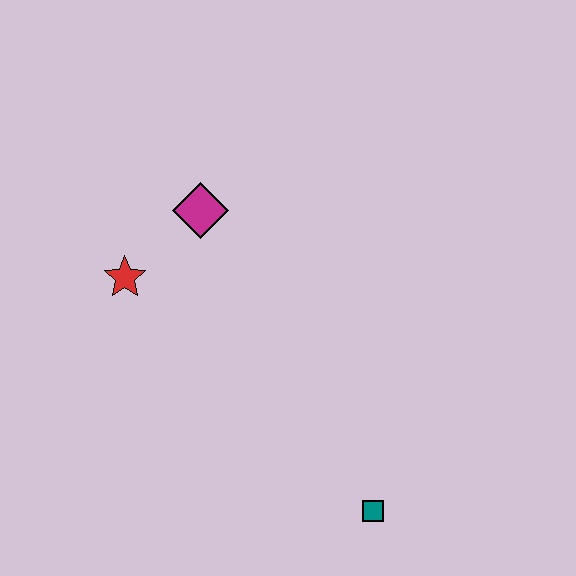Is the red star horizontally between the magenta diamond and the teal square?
No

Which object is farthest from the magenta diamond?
The teal square is farthest from the magenta diamond.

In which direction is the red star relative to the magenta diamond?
The red star is to the left of the magenta diamond.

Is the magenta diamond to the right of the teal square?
No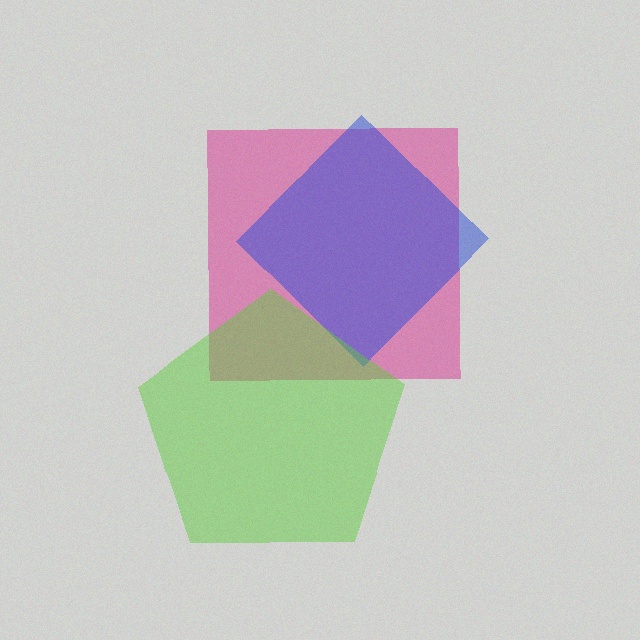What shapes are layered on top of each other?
The layered shapes are: a pink square, a blue diamond, a lime pentagon.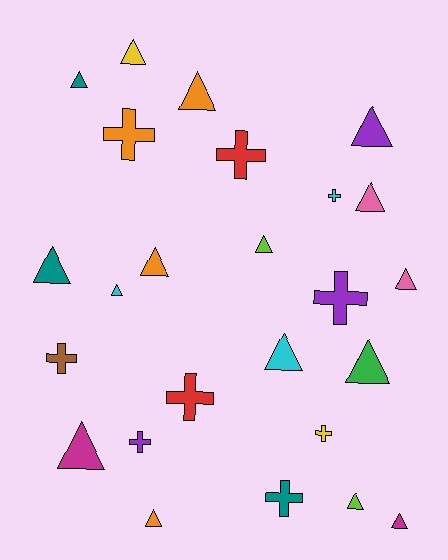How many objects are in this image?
There are 25 objects.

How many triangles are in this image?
There are 16 triangles.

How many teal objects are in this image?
There are 3 teal objects.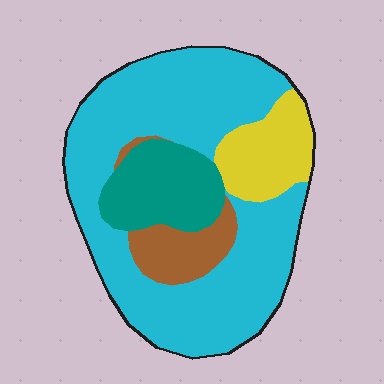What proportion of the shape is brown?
Brown takes up less than a quarter of the shape.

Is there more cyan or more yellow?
Cyan.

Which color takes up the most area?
Cyan, at roughly 65%.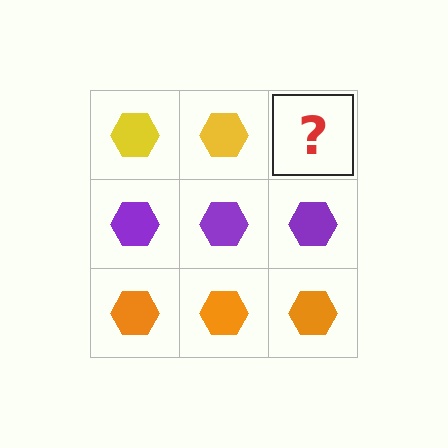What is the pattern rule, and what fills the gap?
The rule is that each row has a consistent color. The gap should be filled with a yellow hexagon.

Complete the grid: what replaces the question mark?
The question mark should be replaced with a yellow hexagon.